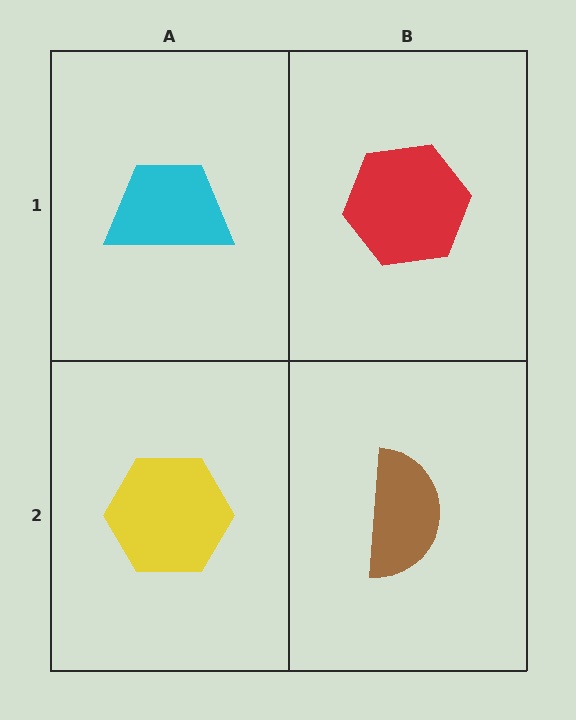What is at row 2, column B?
A brown semicircle.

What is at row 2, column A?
A yellow hexagon.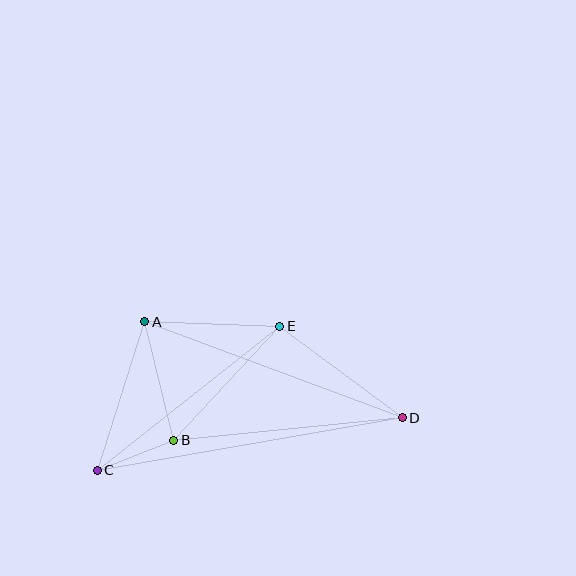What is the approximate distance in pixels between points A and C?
The distance between A and C is approximately 156 pixels.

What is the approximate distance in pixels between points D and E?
The distance between D and E is approximately 152 pixels.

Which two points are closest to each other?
Points B and C are closest to each other.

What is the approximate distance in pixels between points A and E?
The distance between A and E is approximately 135 pixels.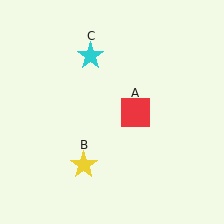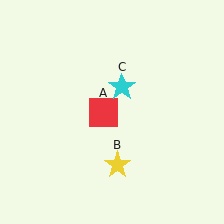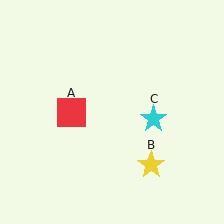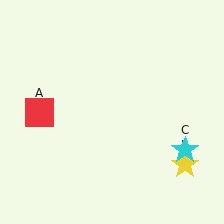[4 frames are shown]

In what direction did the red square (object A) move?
The red square (object A) moved left.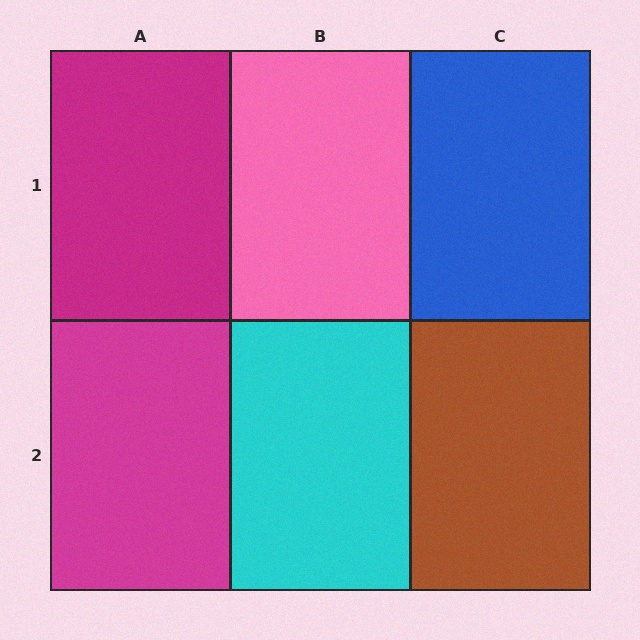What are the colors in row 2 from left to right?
Magenta, cyan, brown.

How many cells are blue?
1 cell is blue.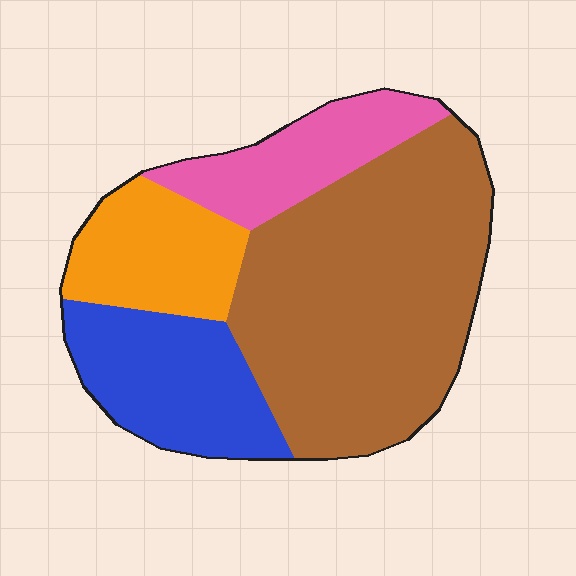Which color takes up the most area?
Brown, at roughly 50%.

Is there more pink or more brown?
Brown.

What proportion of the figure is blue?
Blue takes up about one fifth (1/5) of the figure.